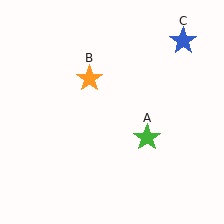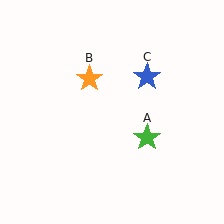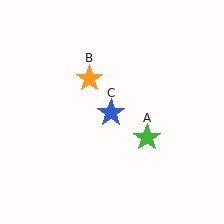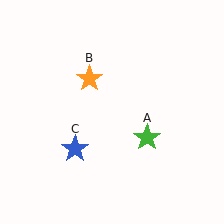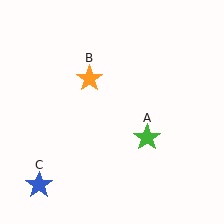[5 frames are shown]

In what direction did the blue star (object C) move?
The blue star (object C) moved down and to the left.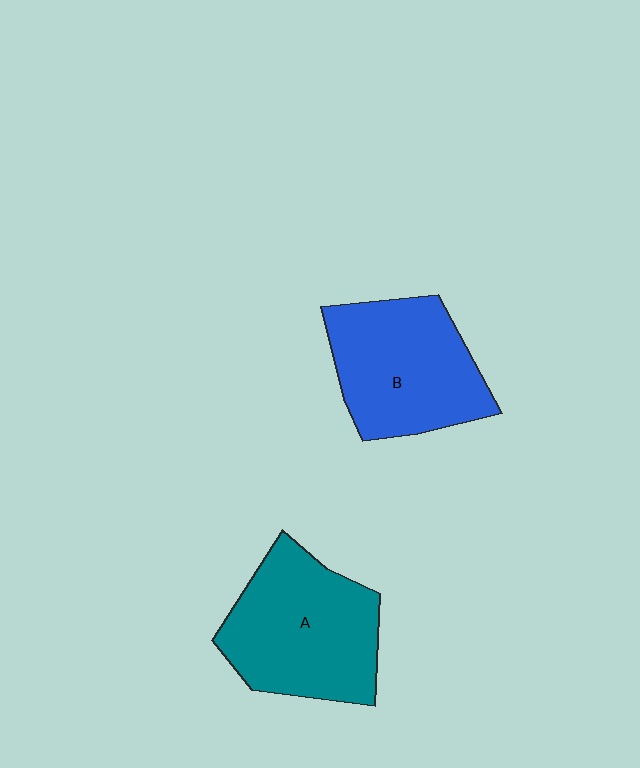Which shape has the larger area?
Shape A (teal).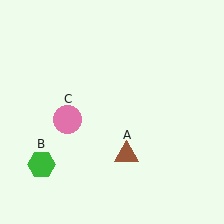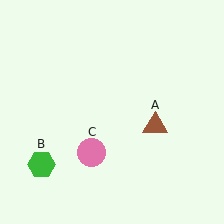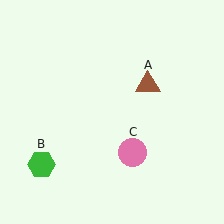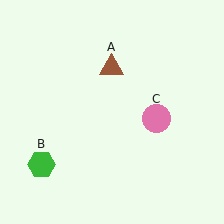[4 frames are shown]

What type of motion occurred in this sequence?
The brown triangle (object A), pink circle (object C) rotated counterclockwise around the center of the scene.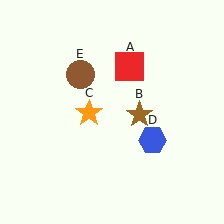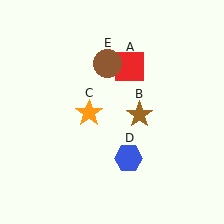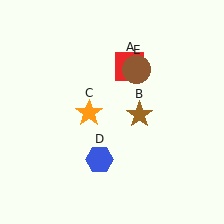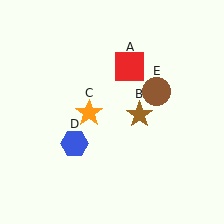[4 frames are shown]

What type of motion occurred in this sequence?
The blue hexagon (object D), brown circle (object E) rotated clockwise around the center of the scene.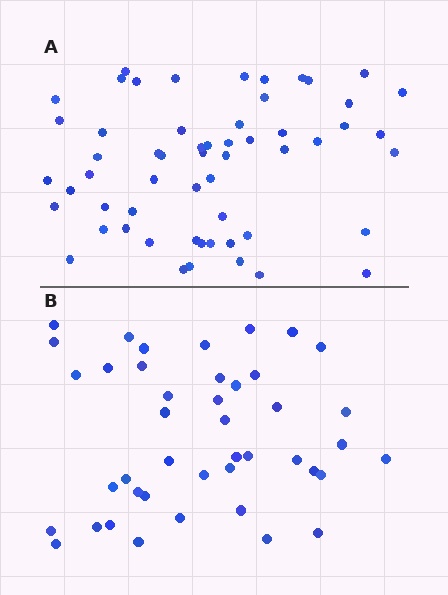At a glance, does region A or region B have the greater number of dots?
Region A (the top region) has more dots.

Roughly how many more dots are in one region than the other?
Region A has approximately 15 more dots than region B.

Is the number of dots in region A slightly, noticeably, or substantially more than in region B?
Region A has noticeably more, but not dramatically so. The ratio is roughly 1.3 to 1.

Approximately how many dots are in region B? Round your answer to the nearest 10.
About 40 dots. (The exact count is 43, which rounds to 40.)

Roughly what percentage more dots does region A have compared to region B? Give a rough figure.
About 35% more.